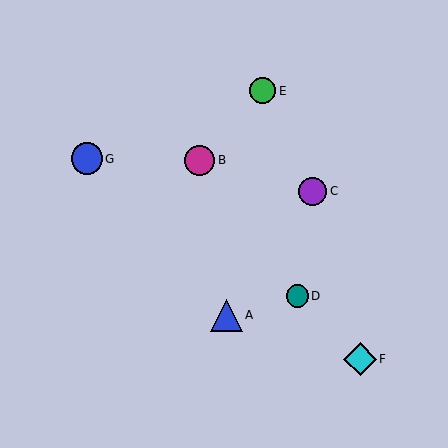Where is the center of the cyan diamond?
The center of the cyan diamond is at (360, 359).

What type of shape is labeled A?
Shape A is a blue triangle.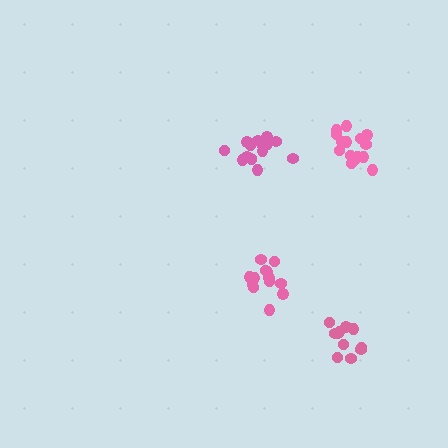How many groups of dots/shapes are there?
There are 4 groups.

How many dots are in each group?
Group 1: 14 dots, Group 2: 11 dots, Group 3: 15 dots, Group 4: 16 dots (56 total).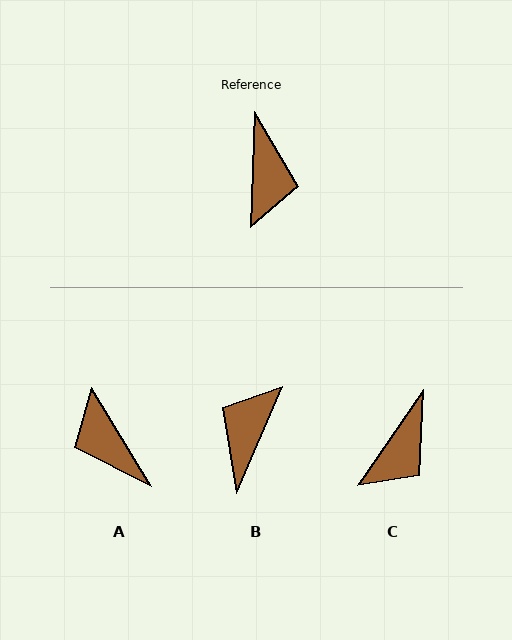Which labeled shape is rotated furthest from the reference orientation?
B, about 159 degrees away.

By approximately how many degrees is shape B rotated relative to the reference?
Approximately 159 degrees counter-clockwise.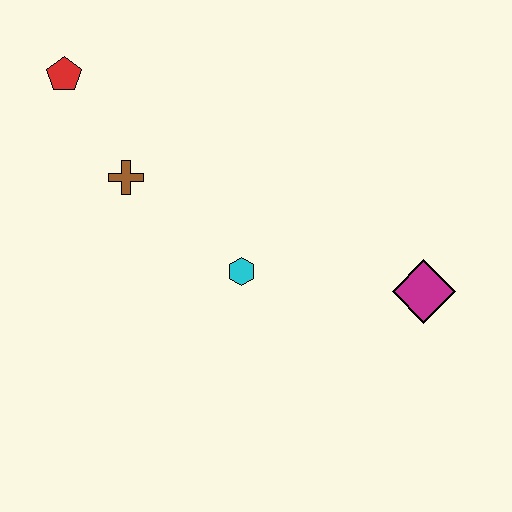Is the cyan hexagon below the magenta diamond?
No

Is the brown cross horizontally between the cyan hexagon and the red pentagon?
Yes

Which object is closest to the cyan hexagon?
The brown cross is closest to the cyan hexagon.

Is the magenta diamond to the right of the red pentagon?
Yes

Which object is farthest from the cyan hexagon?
The red pentagon is farthest from the cyan hexagon.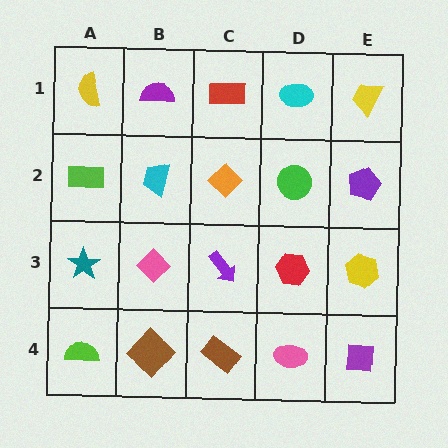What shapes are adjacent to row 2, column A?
A yellow semicircle (row 1, column A), a teal star (row 3, column A), a cyan trapezoid (row 2, column B).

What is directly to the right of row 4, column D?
A purple square.